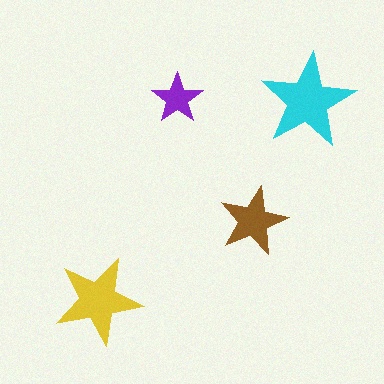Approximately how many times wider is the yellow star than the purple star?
About 1.5 times wider.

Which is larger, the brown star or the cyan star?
The cyan one.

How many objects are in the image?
There are 4 objects in the image.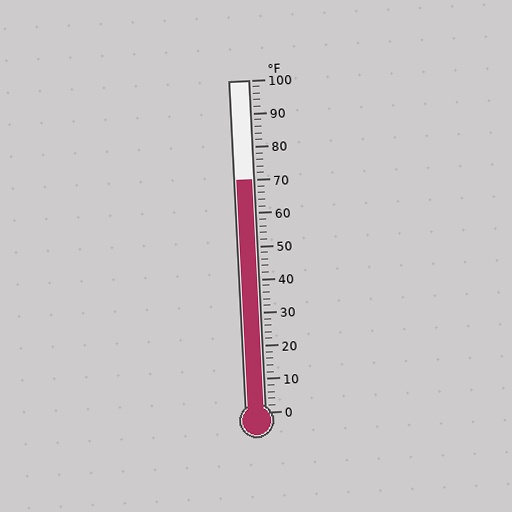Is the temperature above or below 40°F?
The temperature is above 40°F.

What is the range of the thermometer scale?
The thermometer scale ranges from 0°F to 100°F.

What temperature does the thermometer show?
The thermometer shows approximately 70°F.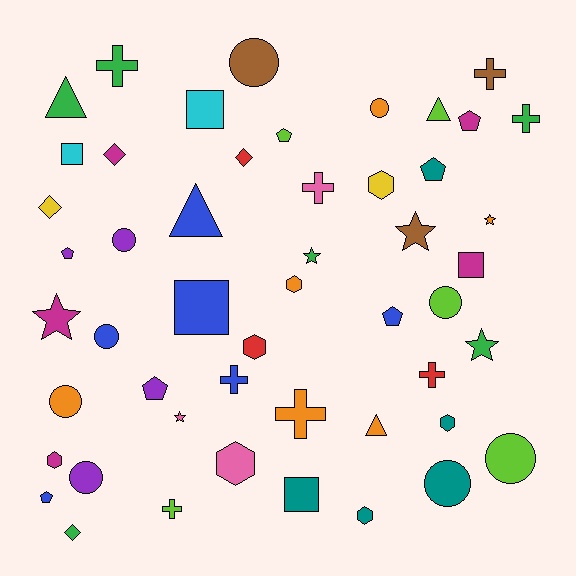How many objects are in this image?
There are 50 objects.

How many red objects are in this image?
There are 3 red objects.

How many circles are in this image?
There are 9 circles.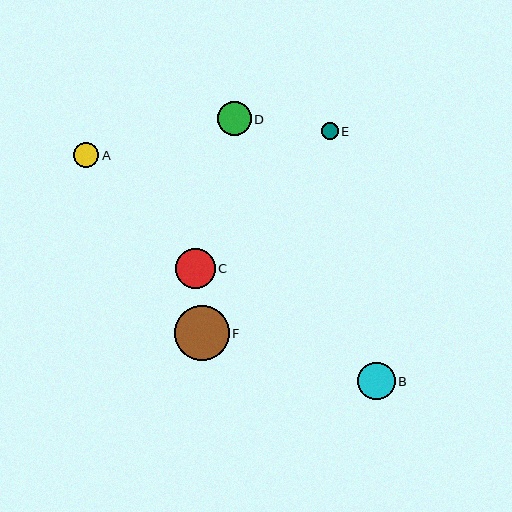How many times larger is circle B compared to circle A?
Circle B is approximately 1.5 times the size of circle A.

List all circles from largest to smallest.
From largest to smallest: F, C, B, D, A, E.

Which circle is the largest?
Circle F is the largest with a size of approximately 55 pixels.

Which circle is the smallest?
Circle E is the smallest with a size of approximately 17 pixels.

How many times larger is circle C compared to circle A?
Circle C is approximately 1.6 times the size of circle A.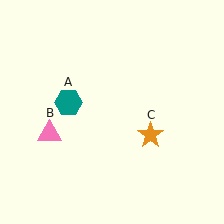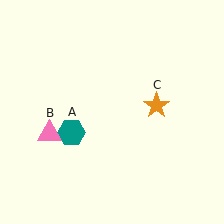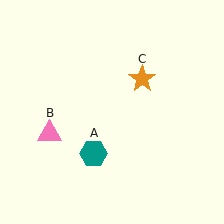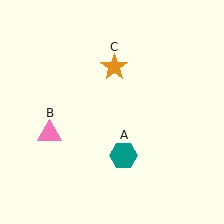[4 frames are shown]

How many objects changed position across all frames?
2 objects changed position: teal hexagon (object A), orange star (object C).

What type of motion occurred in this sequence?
The teal hexagon (object A), orange star (object C) rotated counterclockwise around the center of the scene.